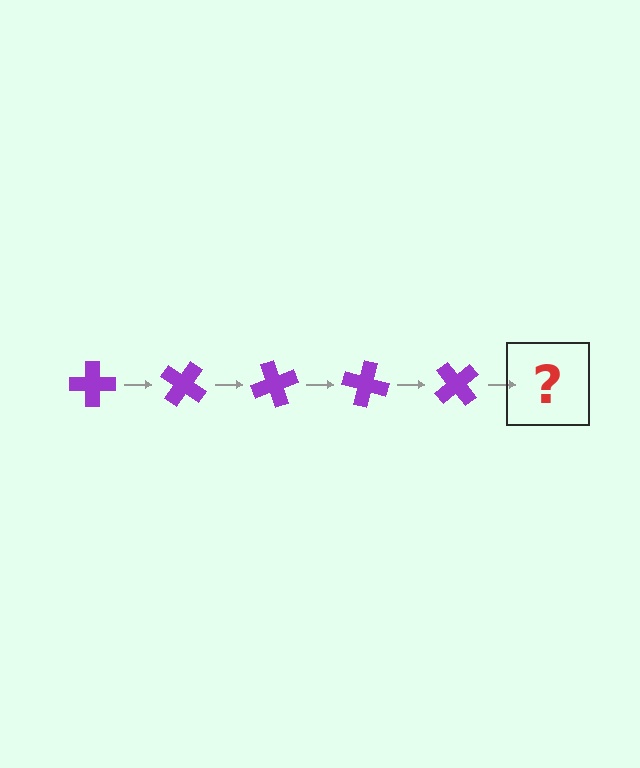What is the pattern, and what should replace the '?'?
The pattern is that the cross rotates 35 degrees each step. The '?' should be a purple cross rotated 175 degrees.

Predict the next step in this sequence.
The next step is a purple cross rotated 175 degrees.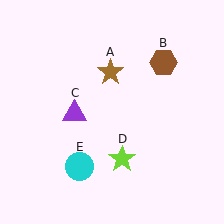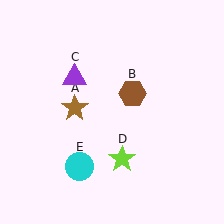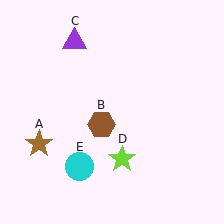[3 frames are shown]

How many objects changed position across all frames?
3 objects changed position: brown star (object A), brown hexagon (object B), purple triangle (object C).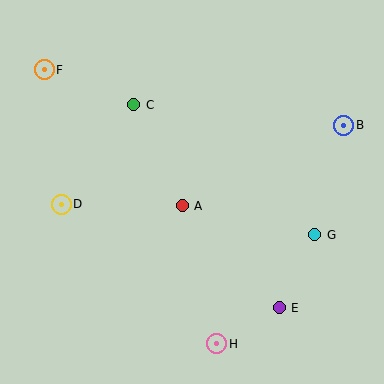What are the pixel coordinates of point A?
Point A is at (182, 206).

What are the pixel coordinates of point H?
Point H is at (217, 344).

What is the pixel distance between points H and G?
The distance between H and G is 147 pixels.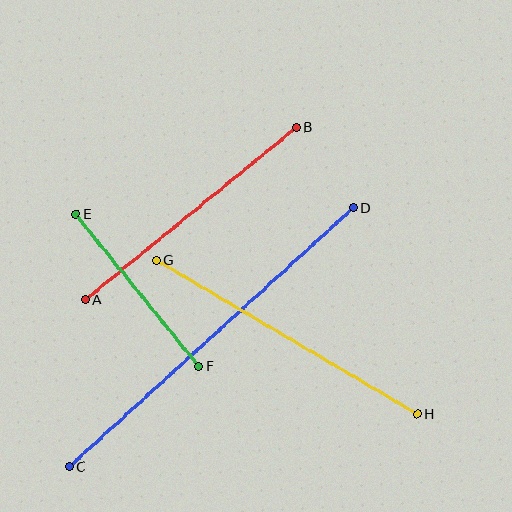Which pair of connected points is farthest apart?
Points C and D are farthest apart.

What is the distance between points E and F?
The distance is approximately 196 pixels.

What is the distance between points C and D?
The distance is approximately 384 pixels.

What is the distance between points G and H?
The distance is approximately 302 pixels.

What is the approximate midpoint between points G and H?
The midpoint is at approximately (287, 337) pixels.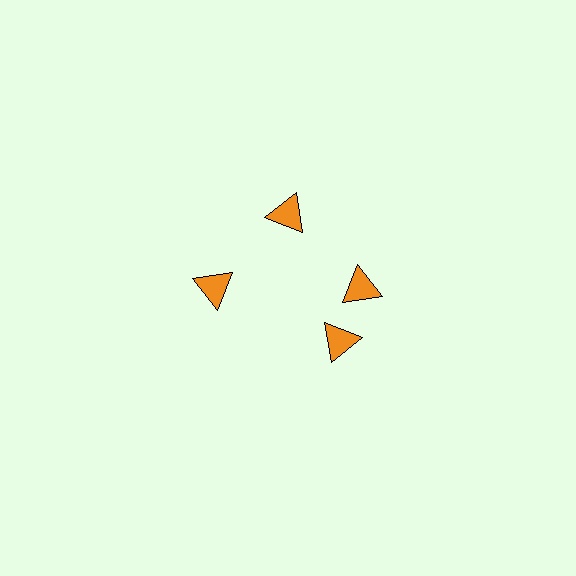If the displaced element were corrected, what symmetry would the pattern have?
It would have 4-fold rotational symmetry — the pattern would map onto itself every 90 degrees.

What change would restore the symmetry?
The symmetry would be restored by rotating it back into even spacing with its neighbors so that all 4 triangles sit at equal angles and equal distance from the center.